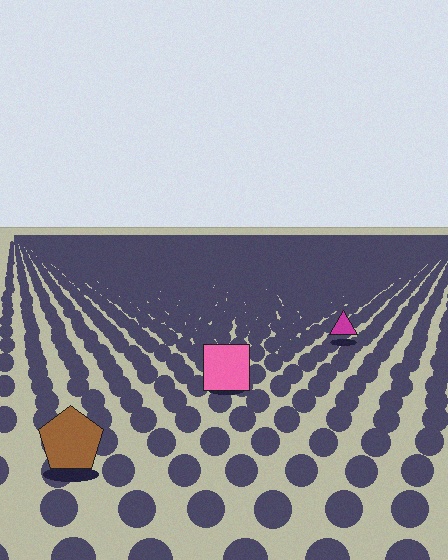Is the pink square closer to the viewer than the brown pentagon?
No. The brown pentagon is closer — you can tell from the texture gradient: the ground texture is coarser near it.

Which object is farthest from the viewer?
The magenta triangle is farthest from the viewer. It appears smaller and the ground texture around it is denser.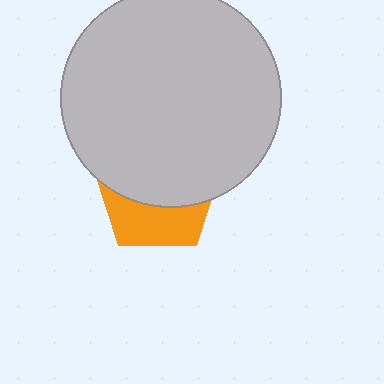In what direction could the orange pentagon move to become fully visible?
The orange pentagon could move down. That would shift it out from behind the light gray circle entirely.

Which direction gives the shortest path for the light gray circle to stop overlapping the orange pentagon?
Moving up gives the shortest separation.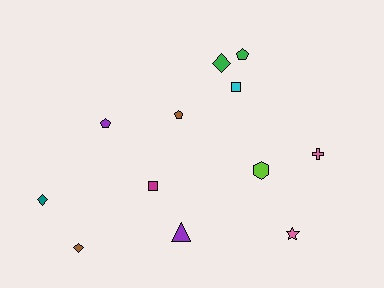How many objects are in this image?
There are 12 objects.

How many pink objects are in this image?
There are 2 pink objects.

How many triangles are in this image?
There is 1 triangle.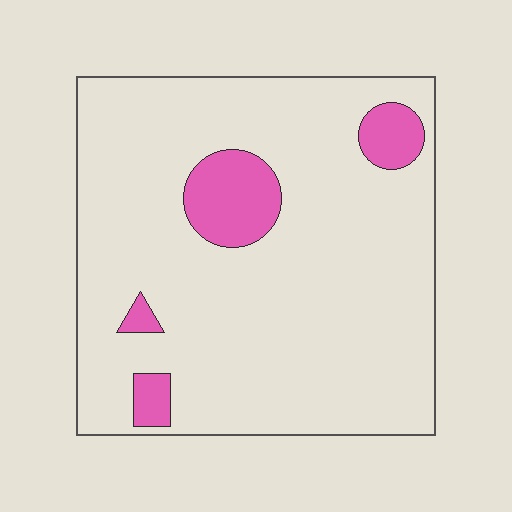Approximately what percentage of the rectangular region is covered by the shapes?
Approximately 10%.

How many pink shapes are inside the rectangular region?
4.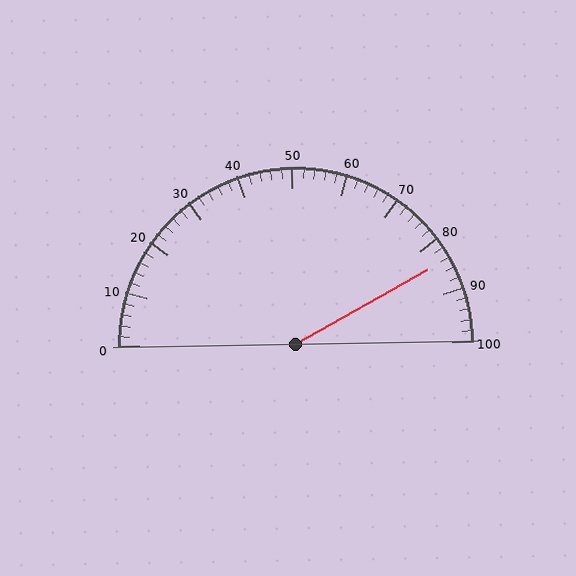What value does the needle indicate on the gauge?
The needle indicates approximately 84.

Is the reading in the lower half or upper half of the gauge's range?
The reading is in the upper half of the range (0 to 100).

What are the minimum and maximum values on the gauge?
The gauge ranges from 0 to 100.